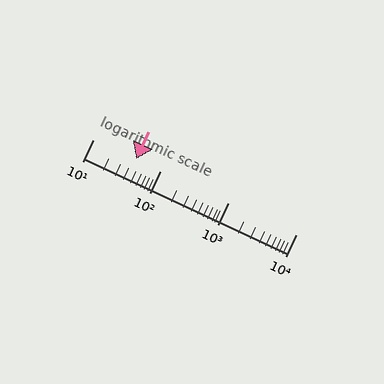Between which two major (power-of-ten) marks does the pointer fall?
The pointer is between 10 and 100.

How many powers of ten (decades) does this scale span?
The scale spans 3 decades, from 10 to 10000.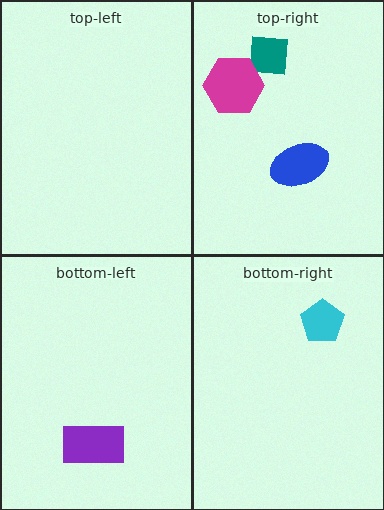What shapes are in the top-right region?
The teal square, the blue ellipse, the magenta hexagon.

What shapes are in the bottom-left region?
The purple rectangle.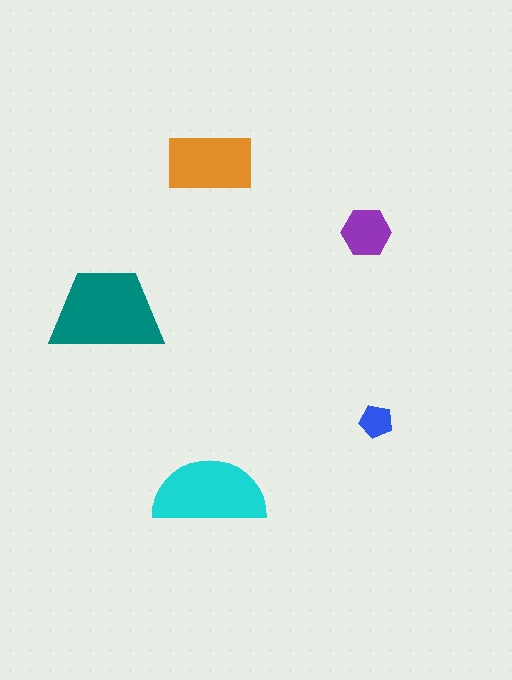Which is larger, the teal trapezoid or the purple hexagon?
The teal trapezoid.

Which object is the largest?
The teal trapezoid.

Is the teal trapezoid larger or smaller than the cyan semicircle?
Larger.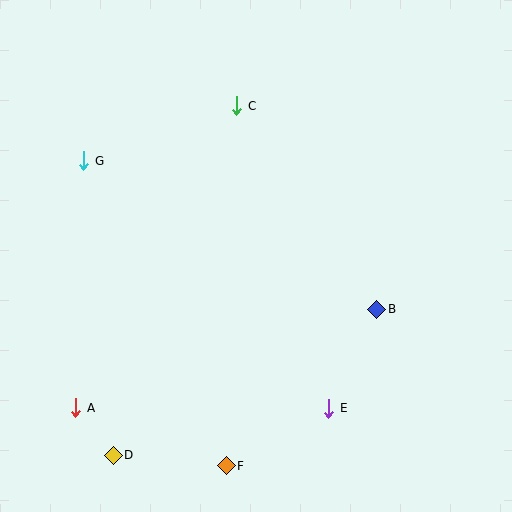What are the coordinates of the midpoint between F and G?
The midpoint between F and G is at (155, 313).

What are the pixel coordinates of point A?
Point A is at (76, 408).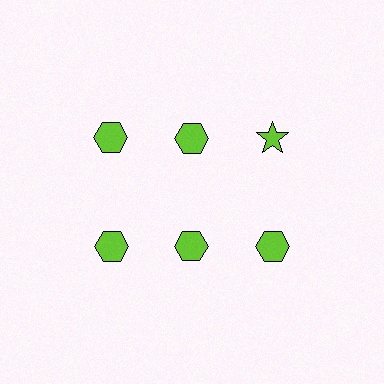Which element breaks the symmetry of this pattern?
The lime star in the top row, center column breaks the symmetry. All other shapes are lime hexagons.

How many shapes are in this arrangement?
There are 6 shapes arranged in a grid pattern.